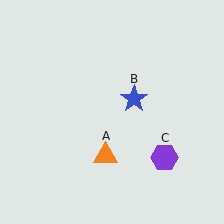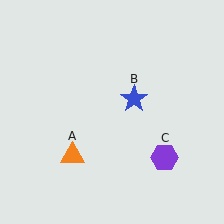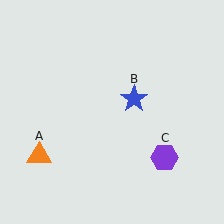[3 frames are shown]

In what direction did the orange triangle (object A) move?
The orange triangle (object A) moved left.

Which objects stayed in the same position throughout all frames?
Blue star (object B) and purple hexagon (object C) remained stationary.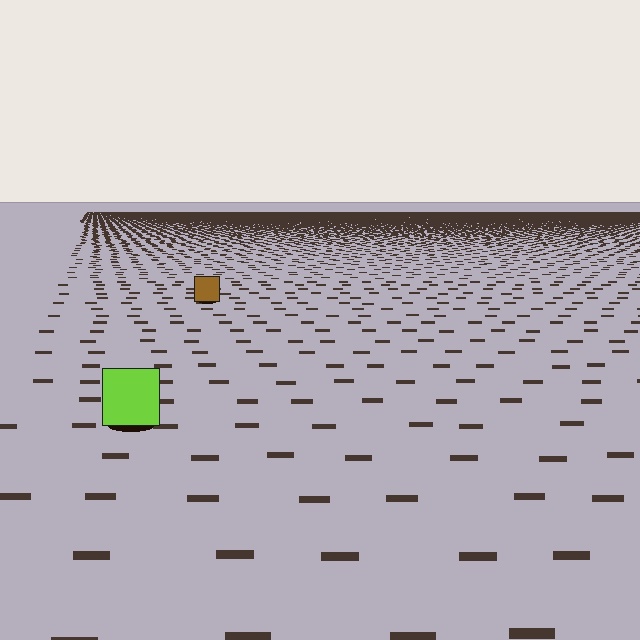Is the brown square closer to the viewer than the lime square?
No. The lime square is closer — you can tell from the texture gradient: the ground texture is coarser near it.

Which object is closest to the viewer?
The lime square is closest. The texture marks near it are larger and more spread out.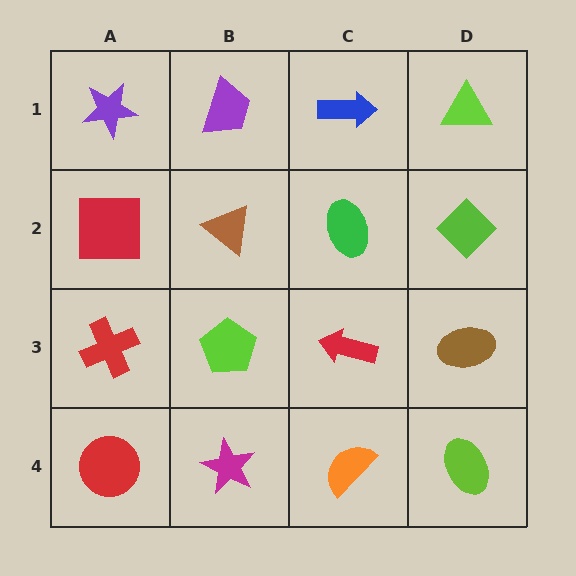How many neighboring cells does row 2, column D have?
3.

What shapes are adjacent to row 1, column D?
A lime diamond (row 2, column D), a blue arrow (row 1, column C).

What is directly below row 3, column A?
A red circle.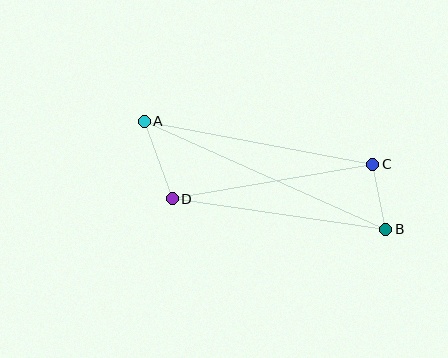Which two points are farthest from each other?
Points A and B are farthest from each other.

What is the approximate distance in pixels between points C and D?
The distance between C and D is approximately 204 pixels.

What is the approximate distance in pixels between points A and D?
The distance between A and D is approximately 82 pixels.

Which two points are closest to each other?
Points B and C are closest to each other.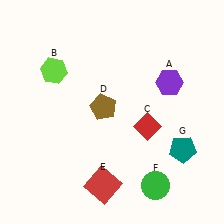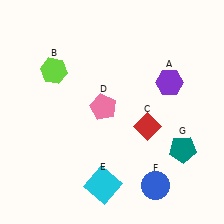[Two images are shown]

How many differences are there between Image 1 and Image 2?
There are 3 differences between the two images.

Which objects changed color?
D changed from brown to pink. E changed from red to cyan. F changed from green to blue.